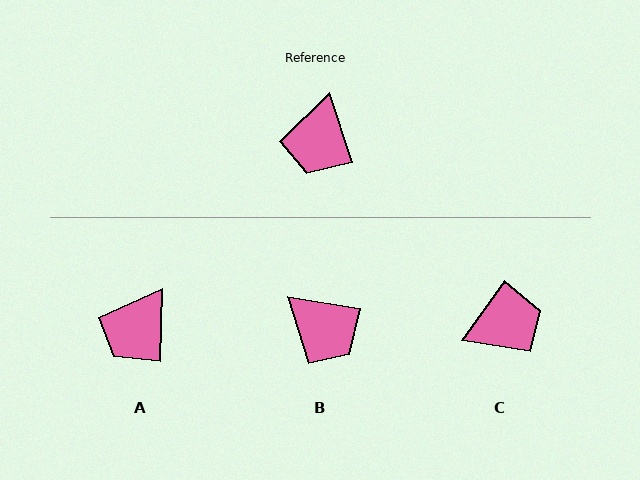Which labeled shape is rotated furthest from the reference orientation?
C, about 126 degrees away.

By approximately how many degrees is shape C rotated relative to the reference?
Approximately 126 degrees counter-clockwise.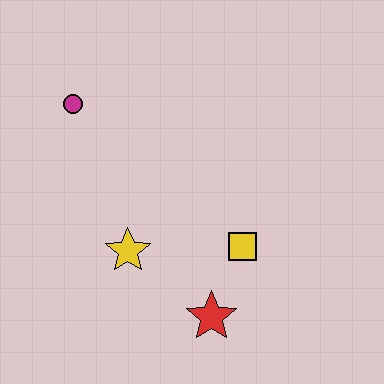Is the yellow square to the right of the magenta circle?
Yes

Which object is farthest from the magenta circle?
The red star is farthest from the magenta circle.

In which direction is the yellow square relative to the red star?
The yellow square is above the red star.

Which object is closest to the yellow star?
The red star is closest to the yellow star.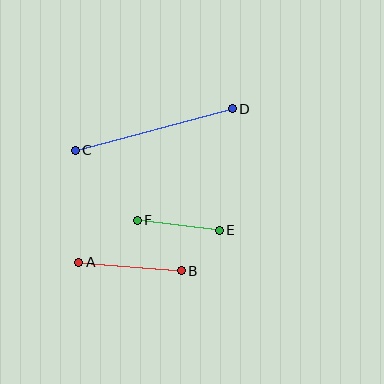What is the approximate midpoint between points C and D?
The midpoint is at approximately (154, 129) pixels.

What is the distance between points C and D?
The distance is approximately 162 pixels.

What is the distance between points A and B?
The distance is approximately 103 pixels.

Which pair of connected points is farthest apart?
Points C and D are farthest apart.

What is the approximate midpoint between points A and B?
The midpoint is at approximately (130, 267) pixels.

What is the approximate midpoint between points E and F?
The midpoint is at approximately (178, 225) pixels.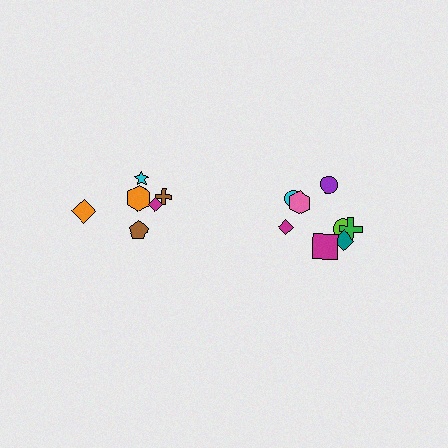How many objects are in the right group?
There are 8 objects.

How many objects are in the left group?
There are 6 objects.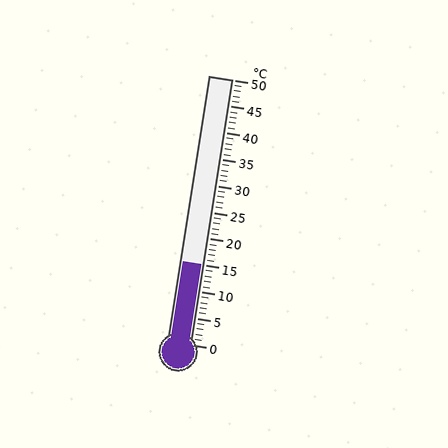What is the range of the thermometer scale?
The thermometer scale ranges from 0°C to 50°C.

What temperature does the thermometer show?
The thermometer shows approximately 15°C.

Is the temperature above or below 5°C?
The temperature is above 5°C.